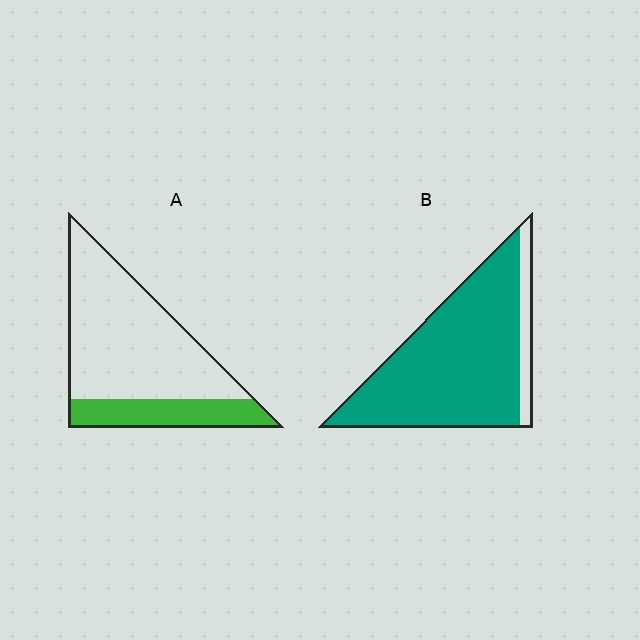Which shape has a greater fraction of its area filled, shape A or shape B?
Shape B.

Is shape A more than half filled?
No.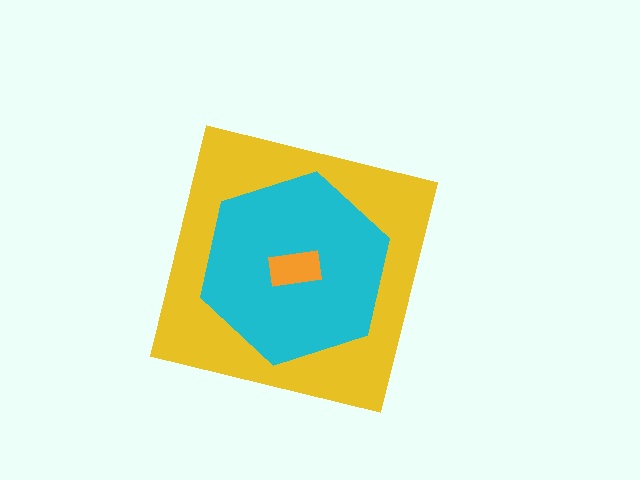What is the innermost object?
The orange rectangle.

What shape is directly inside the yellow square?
The cyan hexagon.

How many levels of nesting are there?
3.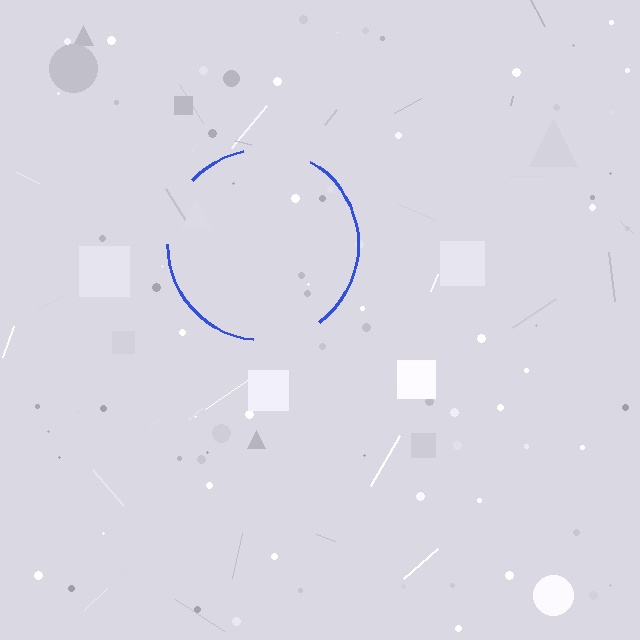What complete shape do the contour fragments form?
The contour fragments form a circle.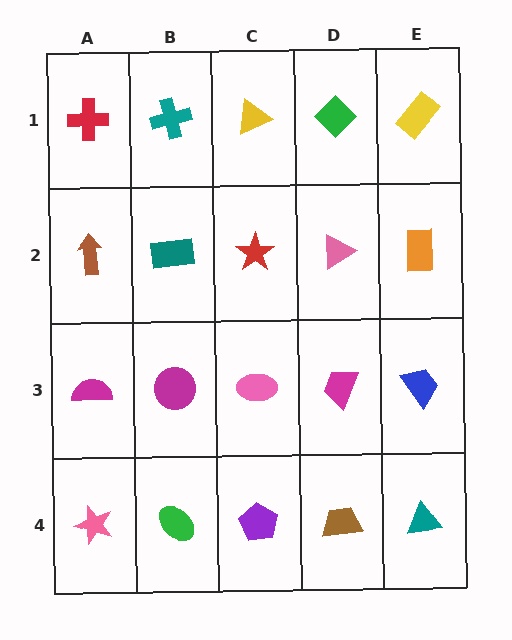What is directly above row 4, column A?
A magenta semicircle.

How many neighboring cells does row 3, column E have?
3.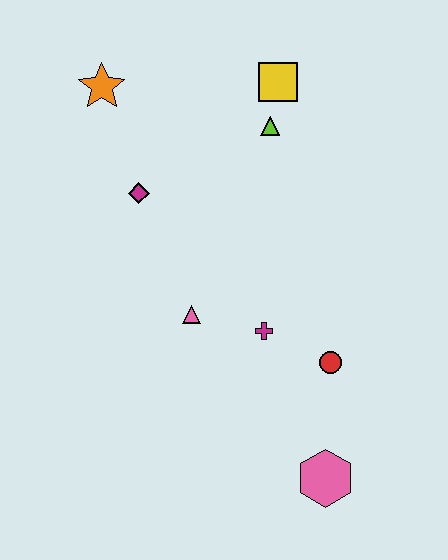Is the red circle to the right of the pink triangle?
Yes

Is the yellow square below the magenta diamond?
No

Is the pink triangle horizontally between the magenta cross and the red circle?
No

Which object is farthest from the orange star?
The pink hexagon is farthest from the orange star.